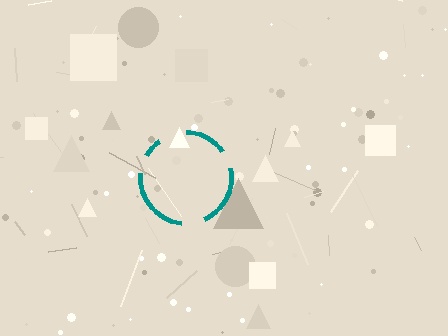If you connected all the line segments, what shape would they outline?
They would outline a circle.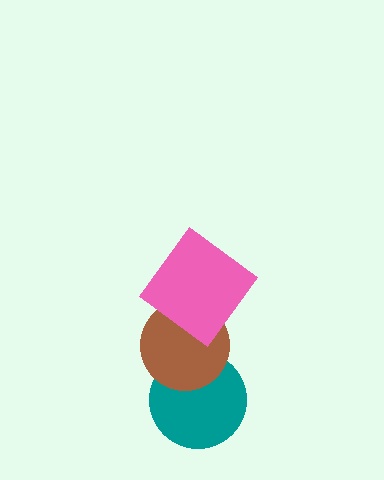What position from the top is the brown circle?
The brown circle is 2nd from the top.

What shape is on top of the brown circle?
The pink diamond is on top of the brown circle.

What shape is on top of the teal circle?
The brown circle is on top of the teal circle.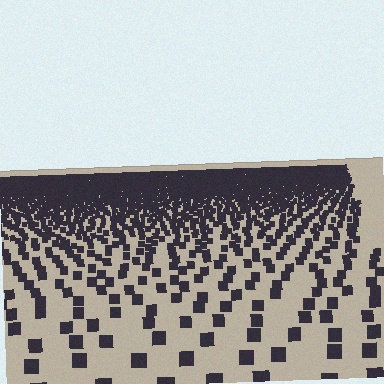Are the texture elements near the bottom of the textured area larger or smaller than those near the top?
Larger. Near the bottom, elements are closer to the viewer and appear at a bigger on-screen size.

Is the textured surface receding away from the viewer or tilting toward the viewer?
The surface is receding away from the viewer. Texture elements get smaller and denser toward the top.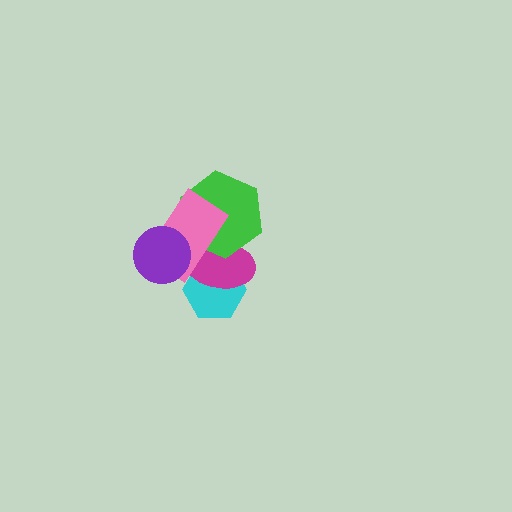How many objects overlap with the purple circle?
1 object overlaps with the purple circle.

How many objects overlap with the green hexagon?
2 objects overlap with the green hexagon.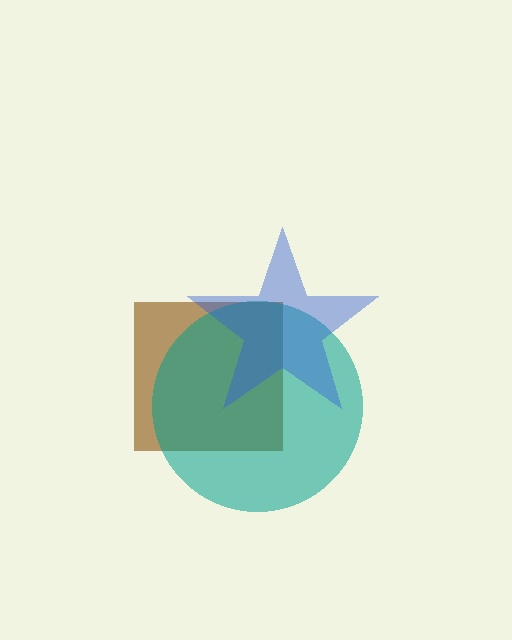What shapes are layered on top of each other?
The layered shapes are: a brown square, a teal circle, a blue star.